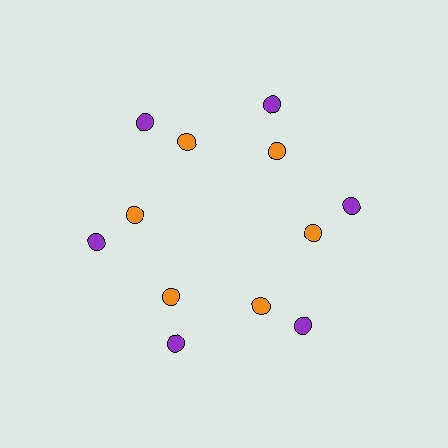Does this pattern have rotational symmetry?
Yes, this pattern has 6-fold rotational symmetry. It looks the same after rotating 60 degrees around the center.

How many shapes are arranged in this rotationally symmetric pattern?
There are 12 shapes, arranged in 6 groups of 2.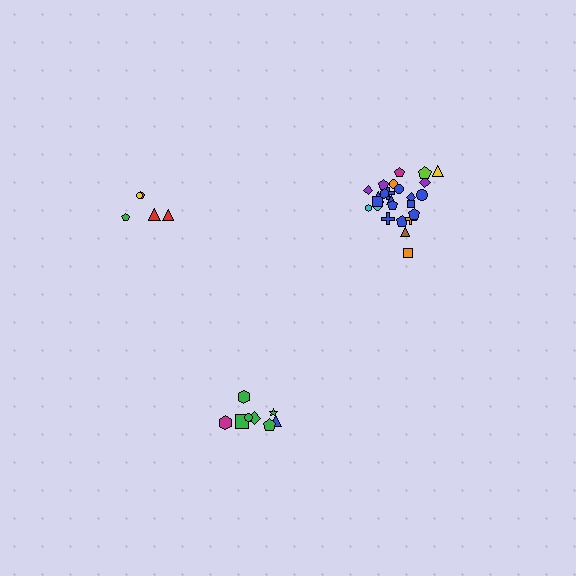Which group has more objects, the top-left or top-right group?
The top-right group.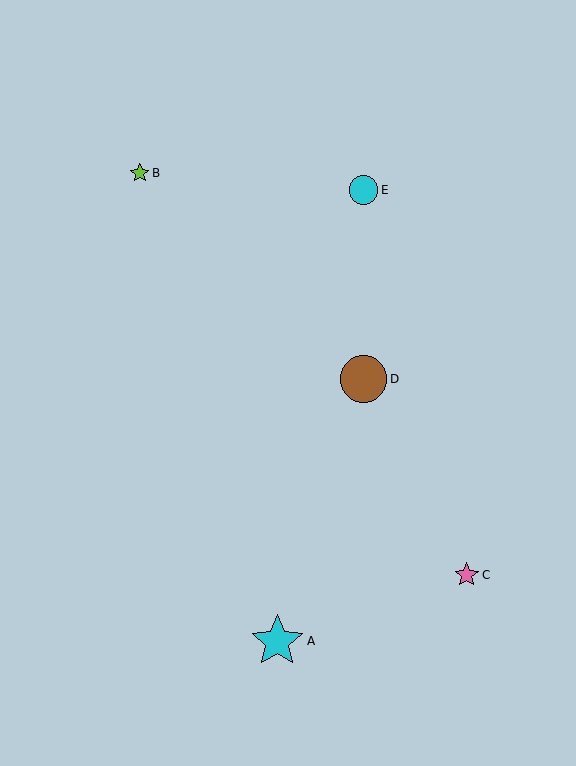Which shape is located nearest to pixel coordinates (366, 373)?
The brown circle (labeled D) at (364, 379) is nearest to that location.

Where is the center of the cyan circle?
The center of the cyan circle is at (364, 190).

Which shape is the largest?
The cyan star (labeled A) is the largest.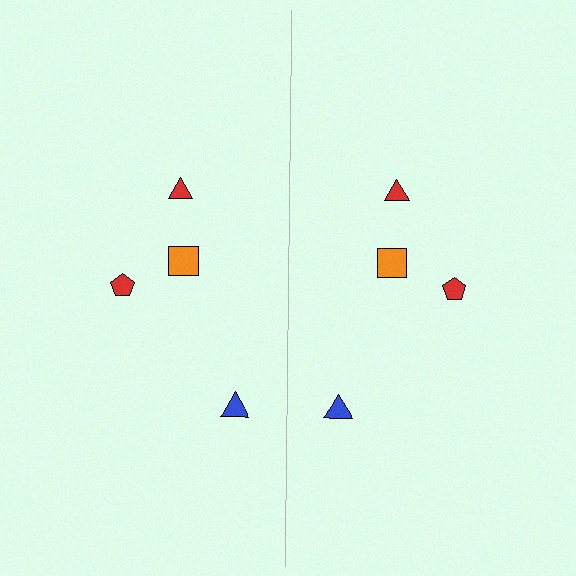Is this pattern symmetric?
Yes, this pattern has bilateral (reflection) symmetry.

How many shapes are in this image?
There are 8 shapes in this image.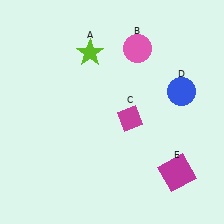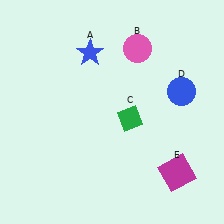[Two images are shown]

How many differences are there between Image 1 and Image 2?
There are 2 differences between the two images.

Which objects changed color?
A changed from lime to blue. C changed from magenta to green.